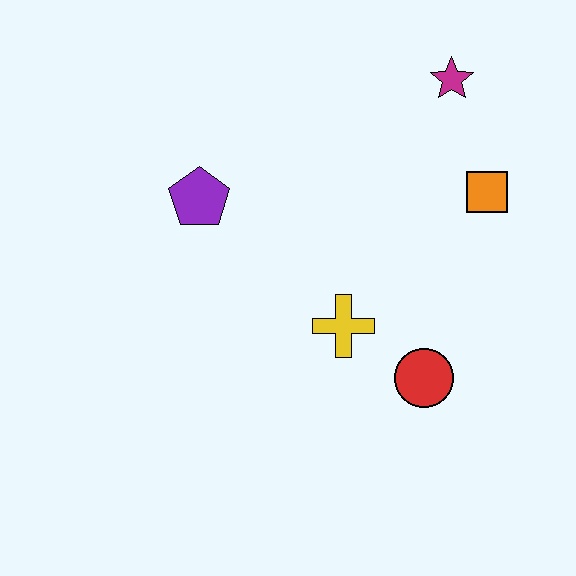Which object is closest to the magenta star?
The orange square is closest to the magenta star.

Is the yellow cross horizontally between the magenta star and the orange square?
No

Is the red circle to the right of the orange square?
No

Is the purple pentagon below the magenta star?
Yes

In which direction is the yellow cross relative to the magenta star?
The yellow cross is below the magenta star.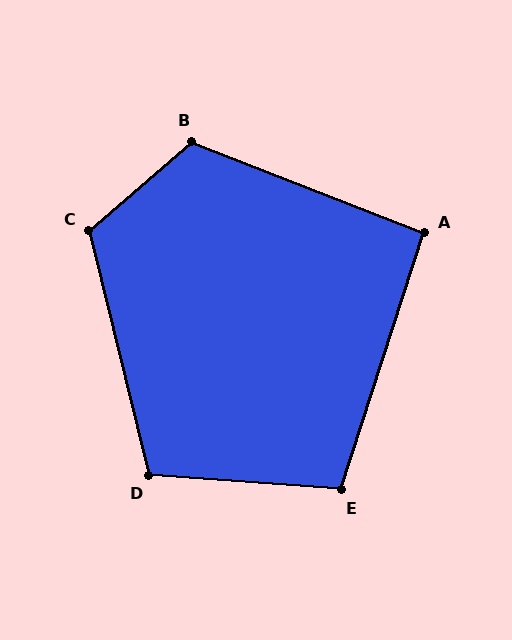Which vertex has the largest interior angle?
B, at approximately 118 degrees.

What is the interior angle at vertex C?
Approximately 117 degrees (obtuse).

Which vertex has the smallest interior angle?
A, at approximately 94 degrees.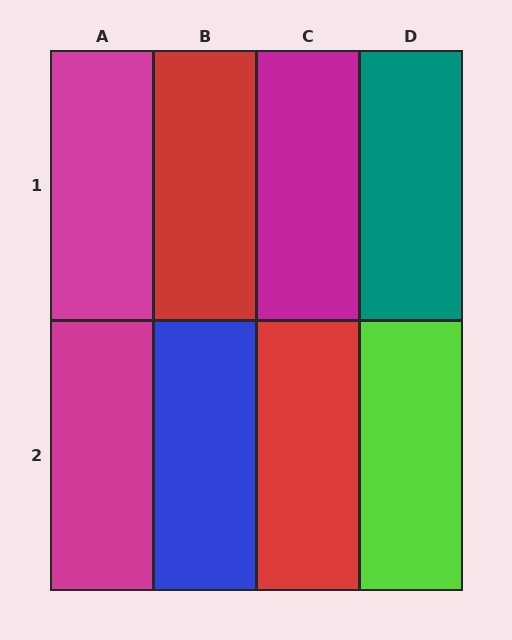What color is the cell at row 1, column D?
Teal.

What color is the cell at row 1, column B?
Red.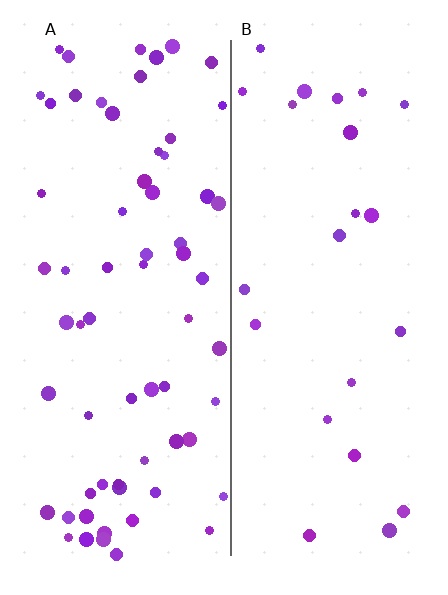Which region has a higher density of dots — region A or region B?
A (the left).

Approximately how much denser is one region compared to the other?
Approximately 2.8× — region A over region B.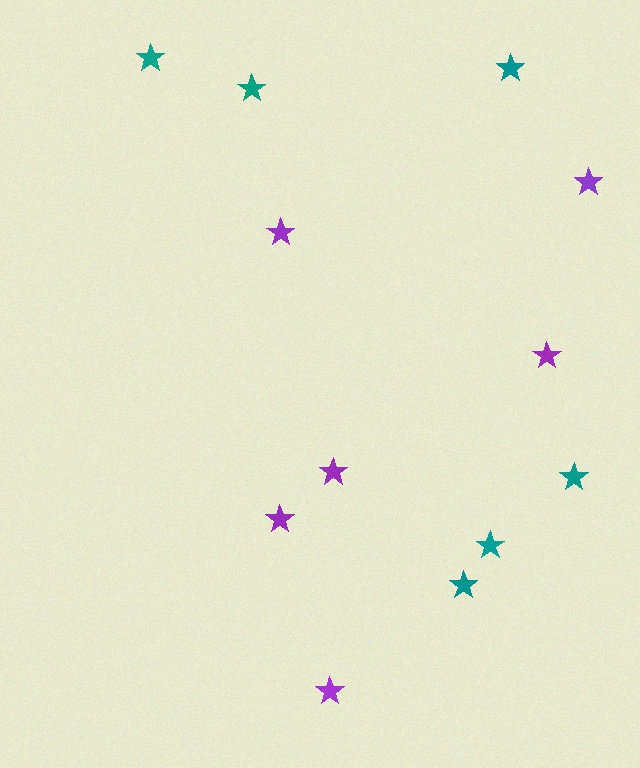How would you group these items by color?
There are 2 groups: one group of purple stars (6) and one group of teal stars (6).